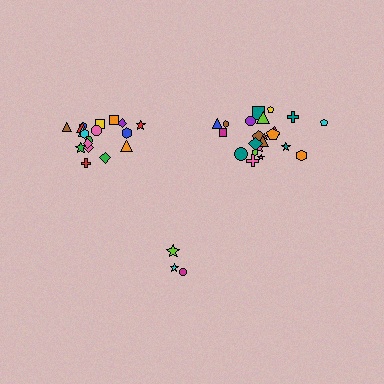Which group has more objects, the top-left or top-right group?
The top-right group.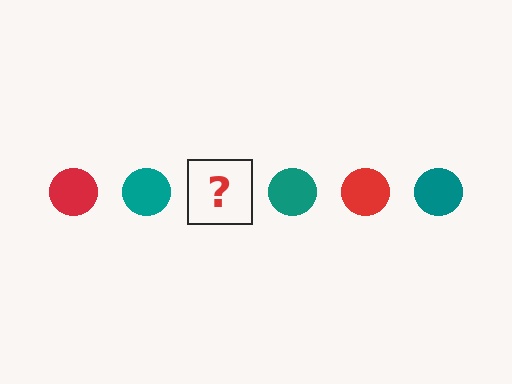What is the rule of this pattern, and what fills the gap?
The rule is that the pattern cycles through red, teal circles. The gap should be filled with a red circle.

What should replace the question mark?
The question mark should be replaced with a red circle.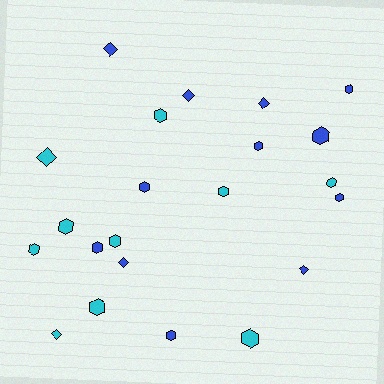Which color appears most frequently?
Blue, with 12 objects.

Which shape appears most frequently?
Hexagon, with 15 objects.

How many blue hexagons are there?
There are 7 blue hexagons.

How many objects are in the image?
There are 22 objects.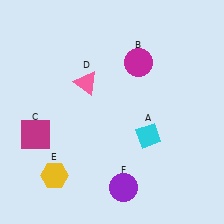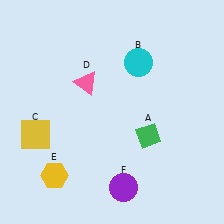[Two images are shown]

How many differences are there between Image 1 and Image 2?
There are 3 differences between the two images.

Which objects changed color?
A changed from cyan to green. B changed from magenta to cyan. C changed from magenta to yellow.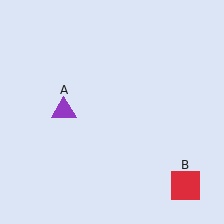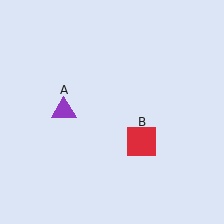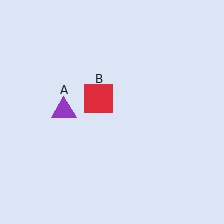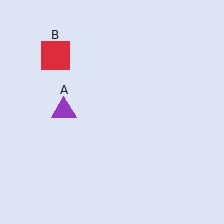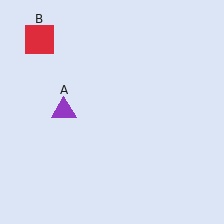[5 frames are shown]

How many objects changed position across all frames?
1 object changed position: red square (object B).